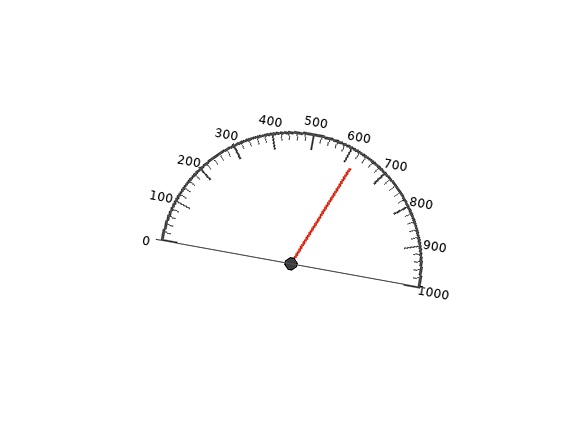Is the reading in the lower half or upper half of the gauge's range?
The reading is in the upper half of the range (0 to 1000).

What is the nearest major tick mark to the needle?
The nearest major tick mark is 600.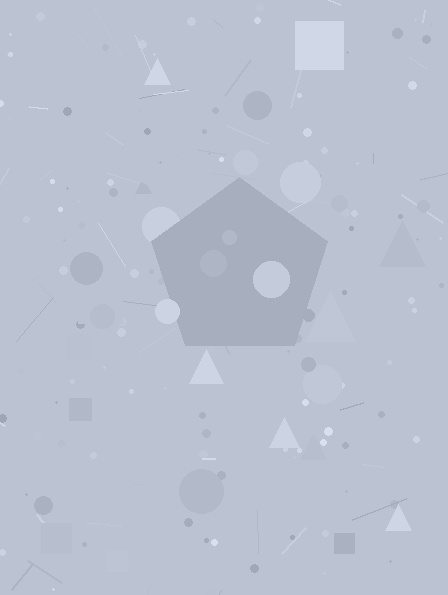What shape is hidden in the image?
A pentagon is hidden in the image.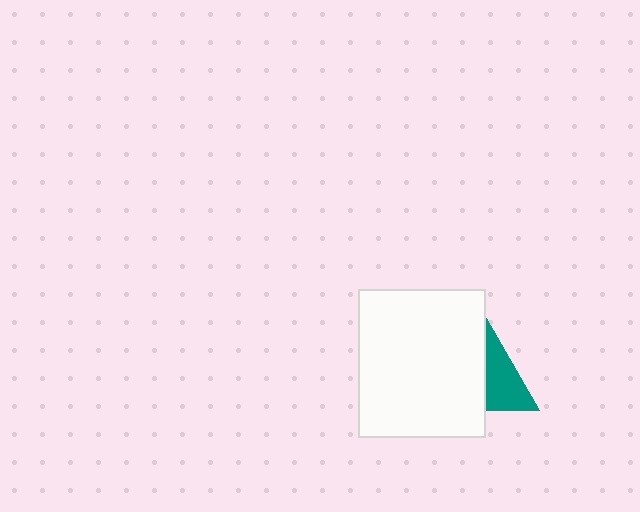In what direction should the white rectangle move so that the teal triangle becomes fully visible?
The white rectangle should move left. That is the shortest direction to clear the overlap and leave the teal triangle fully visible.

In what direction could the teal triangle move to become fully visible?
The teal triangle could move right. That would shift it out from behind the white rectangle entirely.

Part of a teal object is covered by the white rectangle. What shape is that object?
It is a triangle.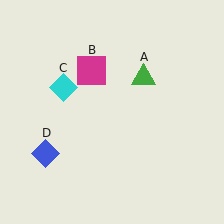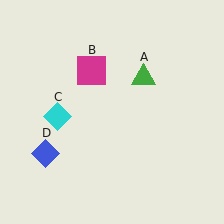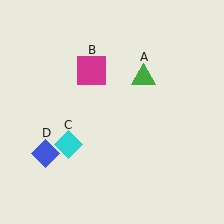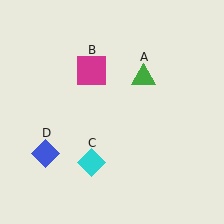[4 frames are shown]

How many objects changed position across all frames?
1 object changed position: cyan diamond (object C).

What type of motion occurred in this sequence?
The cyan diamond (object C) rotated counterclockwise around the center of the scene.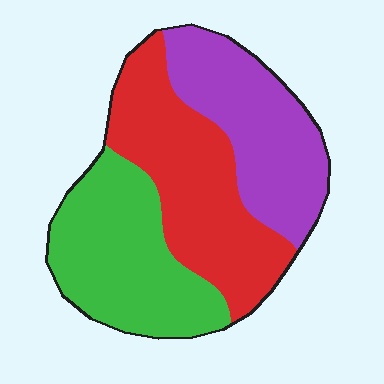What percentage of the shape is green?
Green takes up between a sixth and a third of the shape.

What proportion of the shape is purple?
Purple takes up about one third (1/3) of the shape.